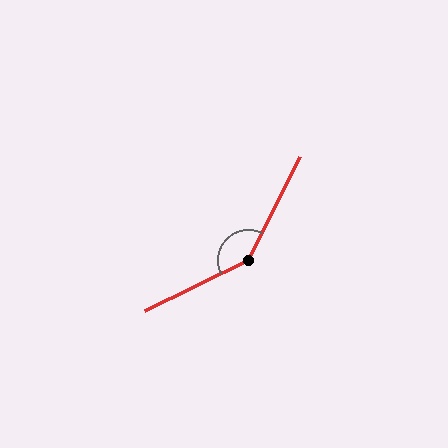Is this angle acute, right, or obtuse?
It is obtuse.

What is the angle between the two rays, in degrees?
Approximately 143 degrees.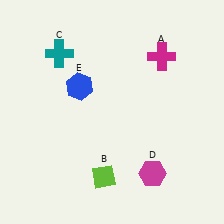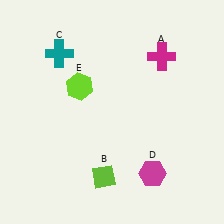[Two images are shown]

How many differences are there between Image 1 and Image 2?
There is 1 difference between the two images.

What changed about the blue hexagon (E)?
In Image 1, E is blue. In Image 2, it changed to lime.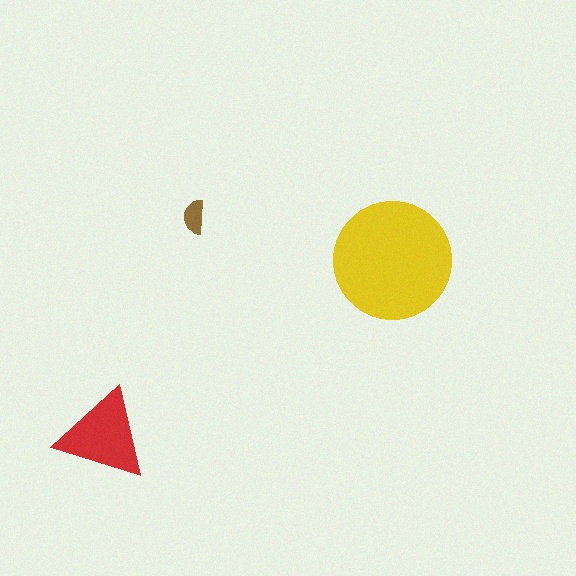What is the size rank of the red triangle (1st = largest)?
2nd.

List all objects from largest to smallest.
The yellow circle, the red triangle, the brown semicircle.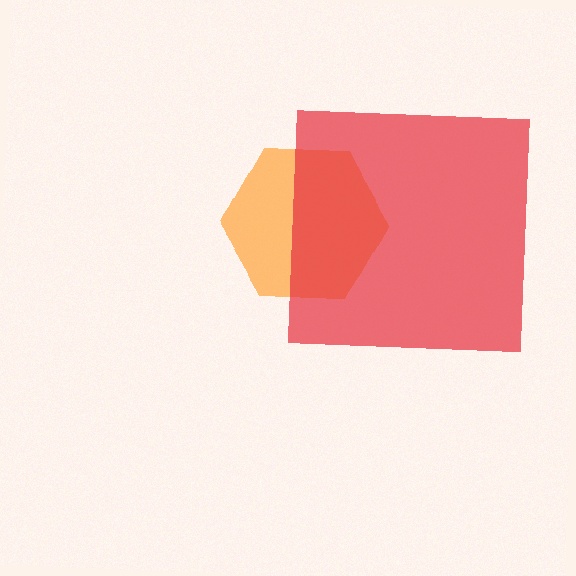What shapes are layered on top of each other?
The layered shapes are: an orange hexagon, a red square.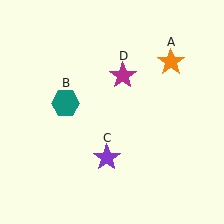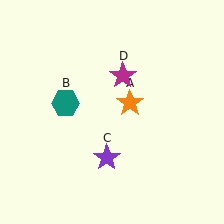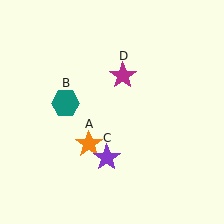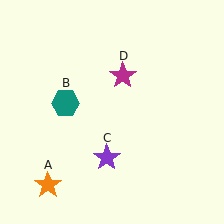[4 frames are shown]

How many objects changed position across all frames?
1 object changed position: orange star (object A).